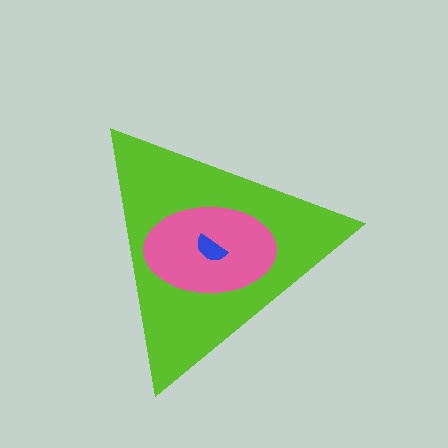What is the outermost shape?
The lime triangle.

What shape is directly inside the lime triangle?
The pink ellipse.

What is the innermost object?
The blue semicircle.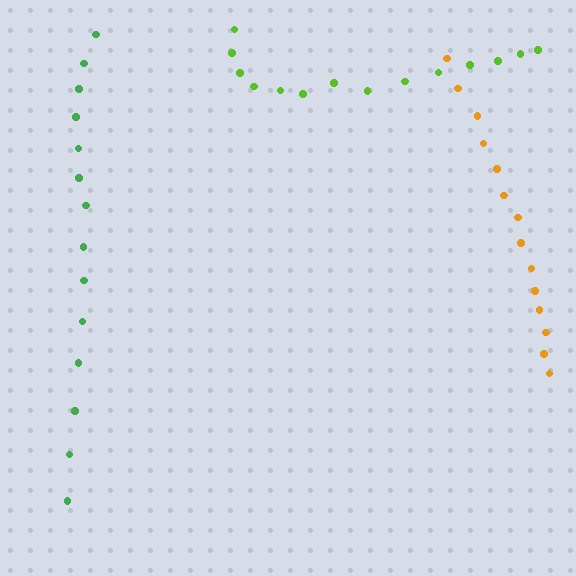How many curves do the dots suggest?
There are 3 distinct paths.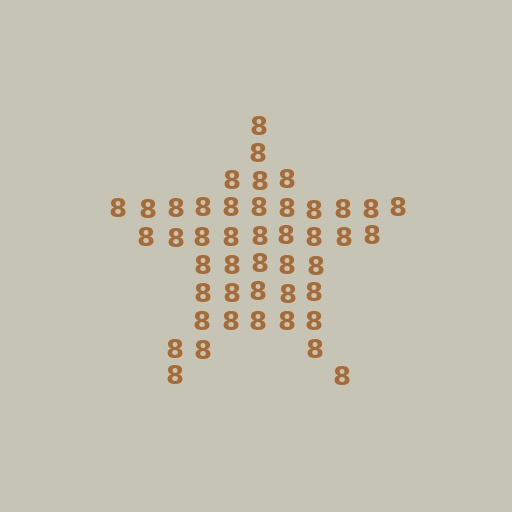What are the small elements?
The small elements are digit 8's.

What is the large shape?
The large shape is a star.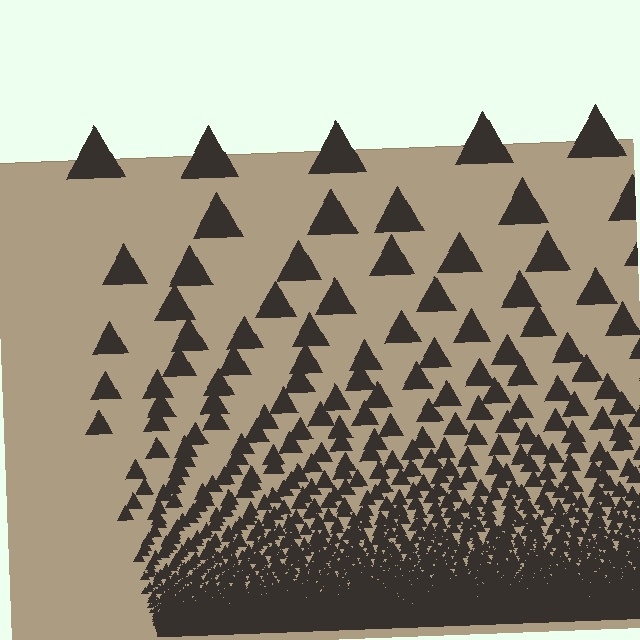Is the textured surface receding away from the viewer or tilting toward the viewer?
The surface appears to tilt toward the viewer. Texture elements get larger and sparser toward the top.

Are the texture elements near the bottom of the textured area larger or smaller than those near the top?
Smaller. The gradient is inverted — elements near the bottom are smaller and denser.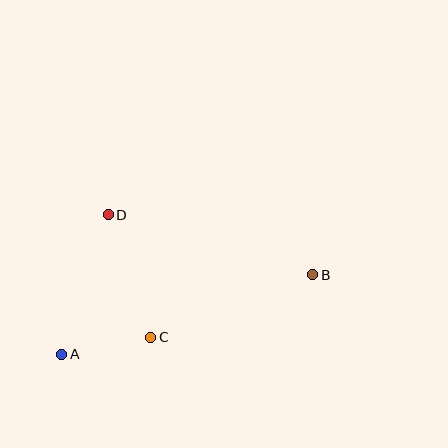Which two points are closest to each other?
Points A and C are closest to each other.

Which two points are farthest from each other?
Points A and B are farthest from each other.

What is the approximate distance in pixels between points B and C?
The distance between B and C is approximately 174 pixels.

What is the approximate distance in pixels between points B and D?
The distance between B and D is approximately 213 pixels.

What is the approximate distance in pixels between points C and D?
The distance between C and D is approximately 130 pixels.